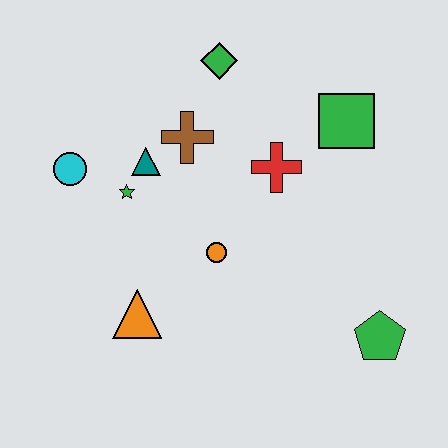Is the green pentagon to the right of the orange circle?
Yes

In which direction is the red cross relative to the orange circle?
The red cross is above the orange circle.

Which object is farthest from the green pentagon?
The cyan circle is farthest from the green pentagon.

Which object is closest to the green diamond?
The brown cross is closest to the green diamond.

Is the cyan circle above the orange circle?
Yes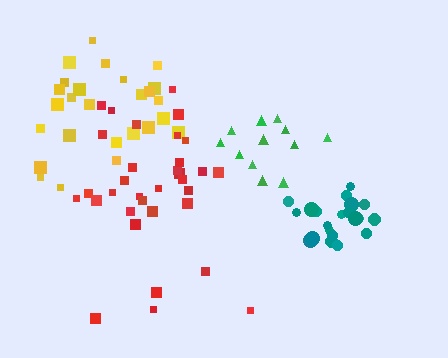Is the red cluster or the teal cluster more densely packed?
Teal.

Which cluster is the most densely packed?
Teal.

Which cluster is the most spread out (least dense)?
Red.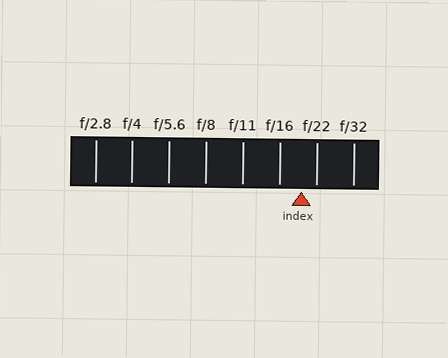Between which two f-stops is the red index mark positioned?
The index mark is between f/16 and f/22.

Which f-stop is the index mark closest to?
The index mark is closest to f/22.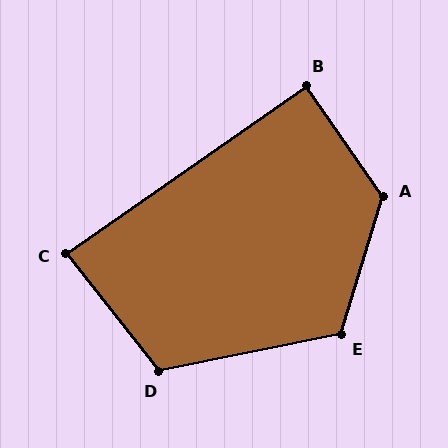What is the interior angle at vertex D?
Approximately 117 degrees (obtuse).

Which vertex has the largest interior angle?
A, at approximately 129 degrees.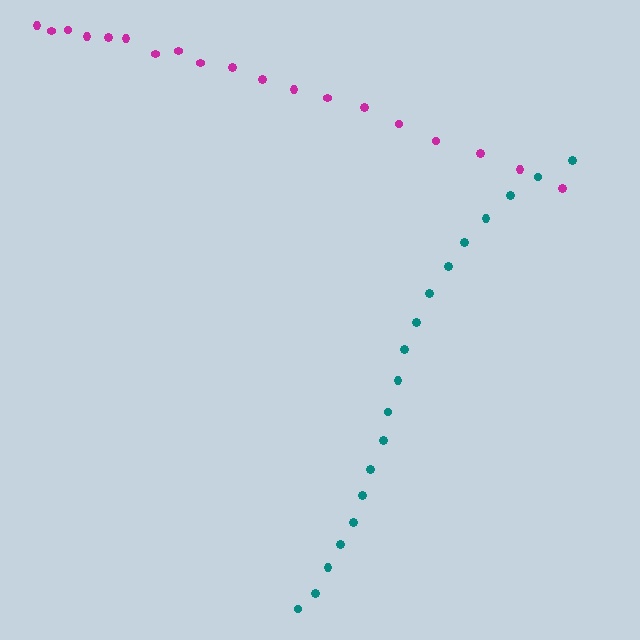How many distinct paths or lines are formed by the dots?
There are 2 distinct paths.